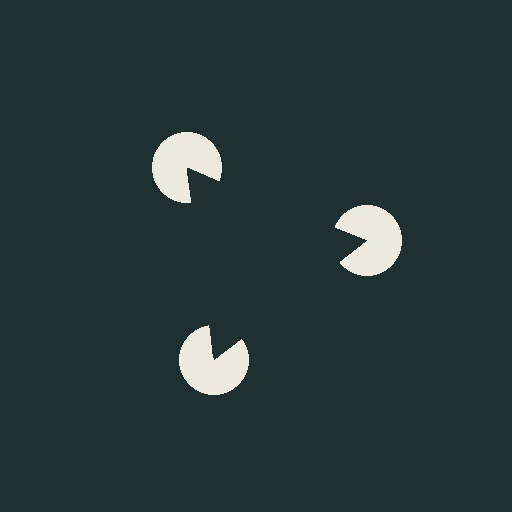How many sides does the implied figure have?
3 sides.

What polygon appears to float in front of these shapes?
An illusory triangle — its edges are inferred from the aligned wedge cuts in the pac-man discs, not physically drawn.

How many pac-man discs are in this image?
There are 3 — one at each vertex of the illusory triangle.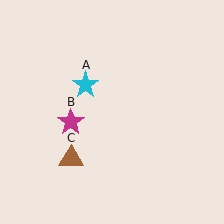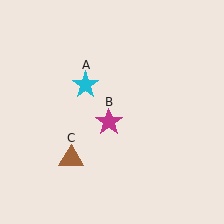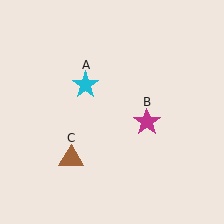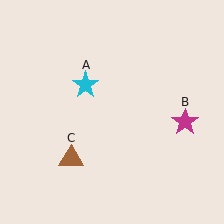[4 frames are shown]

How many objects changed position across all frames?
1 object changed position: magenta star (object B).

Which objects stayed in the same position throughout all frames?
Cyan star (object A) and brown triangle (object C) remained stationary.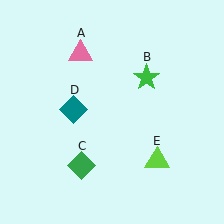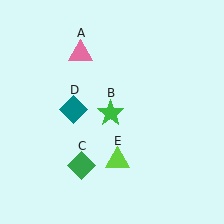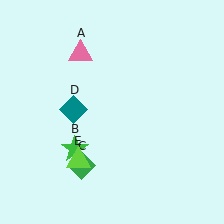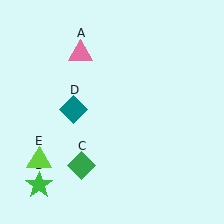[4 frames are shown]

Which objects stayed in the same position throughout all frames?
Pink triangle (object A) and green diamond (object C) and teal diamond (object D) remained stationary.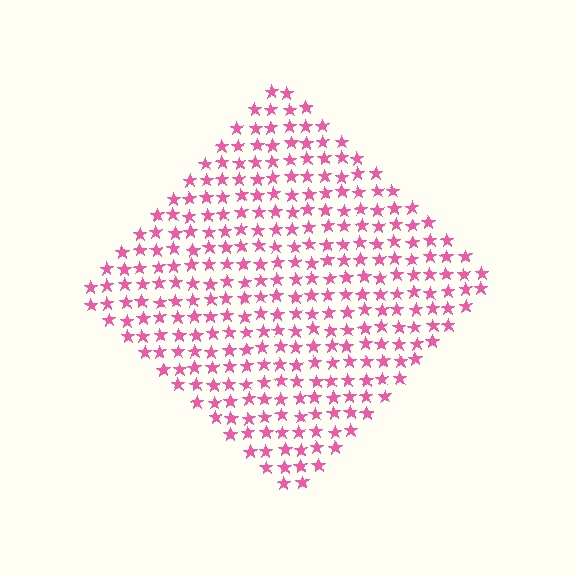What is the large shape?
The large shape is a diamond.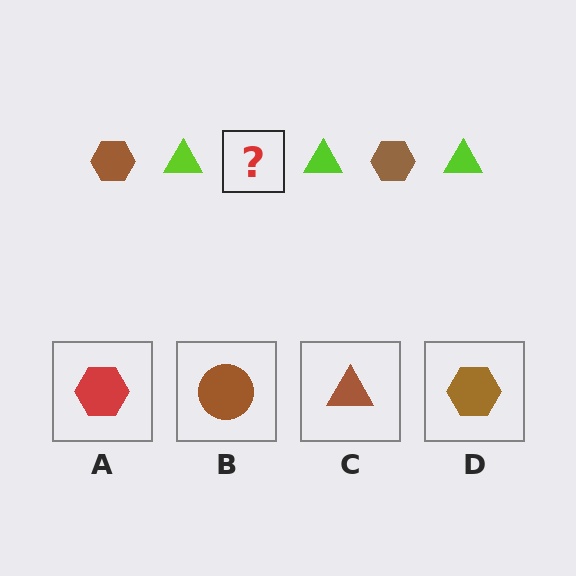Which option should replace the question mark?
Option D.